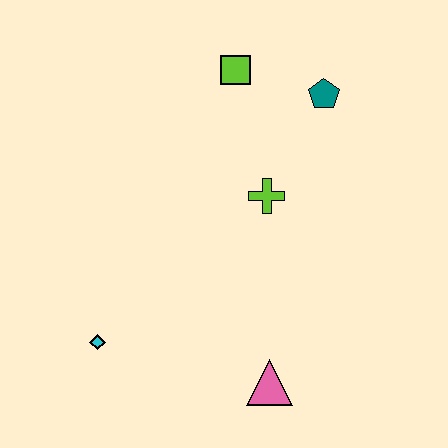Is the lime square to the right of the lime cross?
No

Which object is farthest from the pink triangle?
The lime square is farthest from the pink triangle.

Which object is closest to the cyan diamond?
The pink triangle is closest to the cyan diamond.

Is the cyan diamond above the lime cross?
No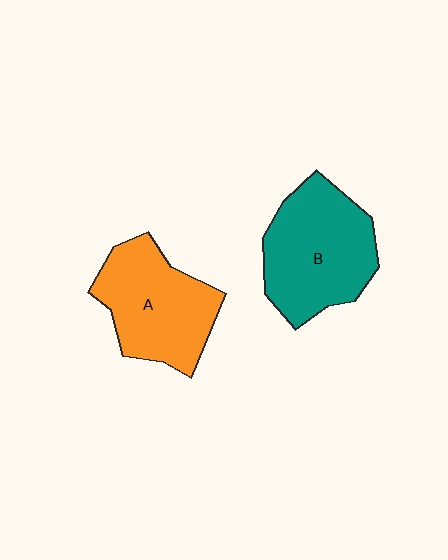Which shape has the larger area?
Shape B (teal).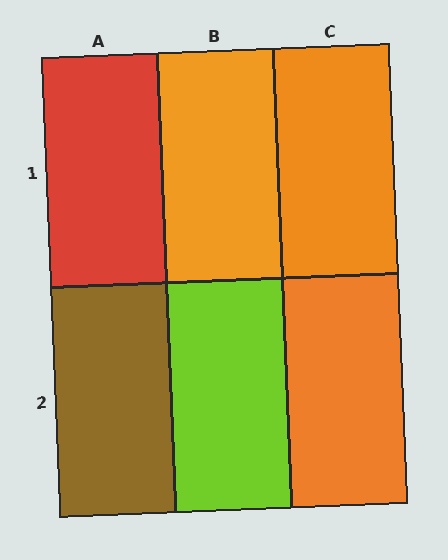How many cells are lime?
1 cell is lime.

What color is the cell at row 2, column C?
Orange.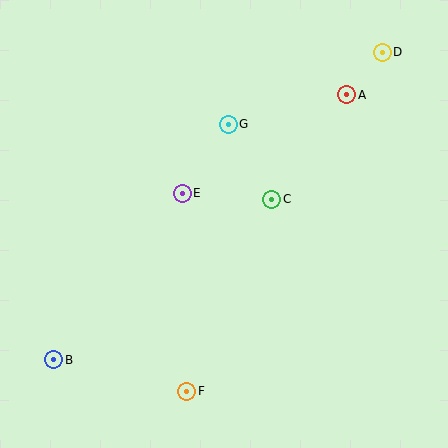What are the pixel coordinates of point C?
Point C is at (272, 199).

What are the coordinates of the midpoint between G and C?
The midpoint between G and C is at (250, 162).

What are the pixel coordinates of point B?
Point B is at (54, 360).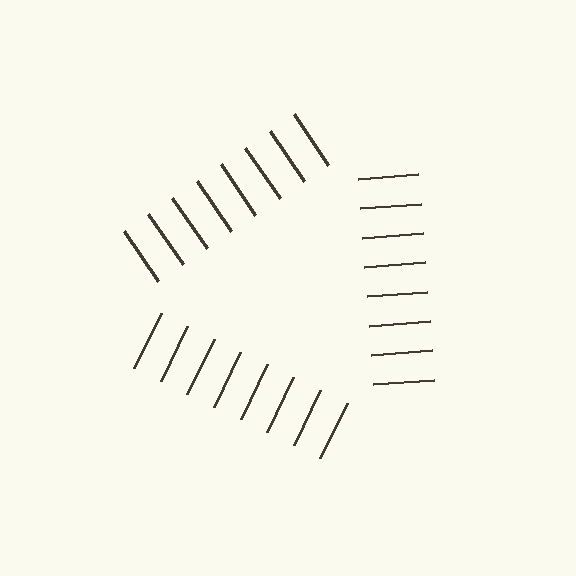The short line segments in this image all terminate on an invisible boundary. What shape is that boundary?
An illusory triangle — the line segments terminate on its edges but no continuous stroke is drawn.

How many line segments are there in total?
24 — 8 along each of the 3 edges.